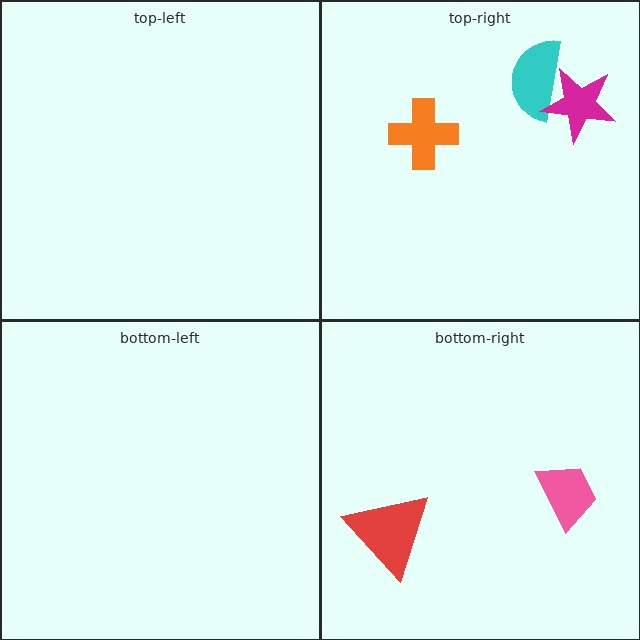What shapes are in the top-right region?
The cyan semicircle, the magenta star, the orange cross.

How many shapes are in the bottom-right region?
2.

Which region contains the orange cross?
The top-right region.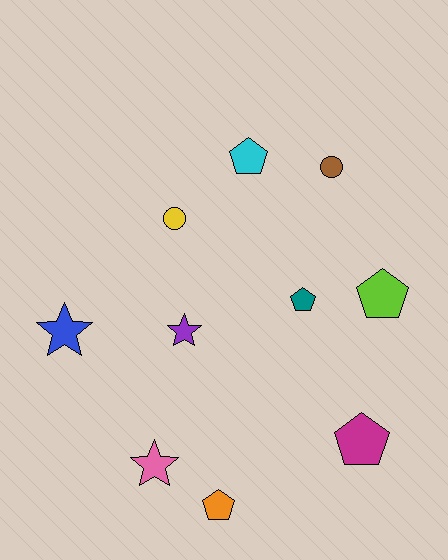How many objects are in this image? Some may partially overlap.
There are 10 objects.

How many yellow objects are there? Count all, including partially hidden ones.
There is 1 yellow object.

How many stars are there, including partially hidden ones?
There are 3 stars.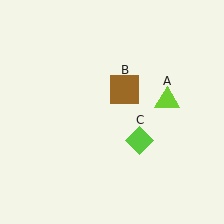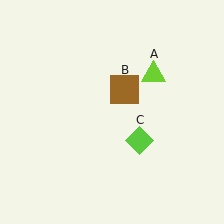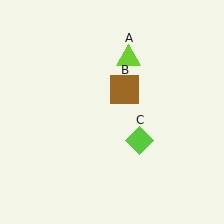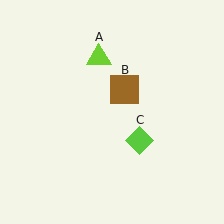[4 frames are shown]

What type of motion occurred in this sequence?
The lime triangle (object A) rotated counterclockwise around the center of the scene.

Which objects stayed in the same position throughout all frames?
Brown square (object B) and lime diamond (object C) remained stationary.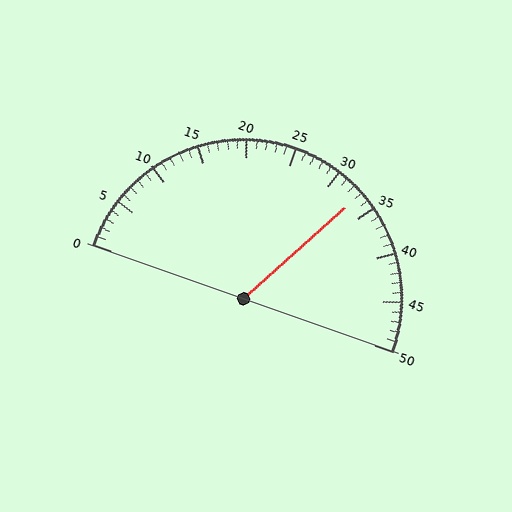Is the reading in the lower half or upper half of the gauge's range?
The reading is in the upper half of the range (0 to 50).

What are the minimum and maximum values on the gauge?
The gauge ranges from 0 to 50.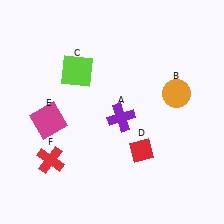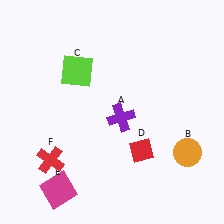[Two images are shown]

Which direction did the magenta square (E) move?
The magenta square (E) moved down.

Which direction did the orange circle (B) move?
The orange circle (B) moved down.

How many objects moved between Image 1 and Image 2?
2 objects moved between the two images.